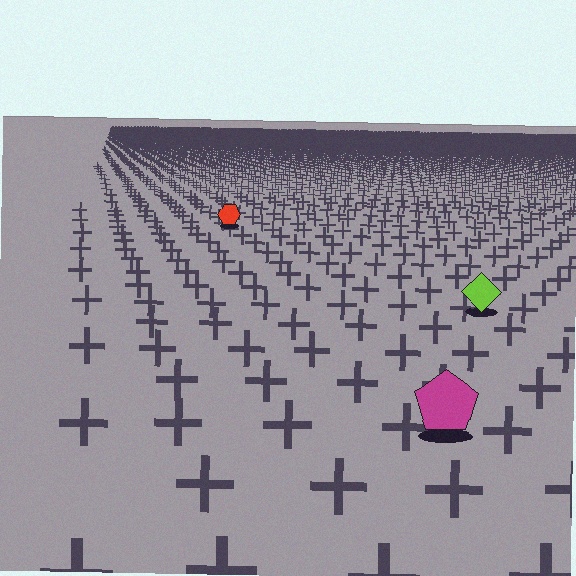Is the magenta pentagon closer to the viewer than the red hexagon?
Yes. The magenta pentagon is closer — you can tell from the texture gradient: the ground texture is coarser near it.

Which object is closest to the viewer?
The magenta pentagon is closest. The texture marks near it are larger and more spread out.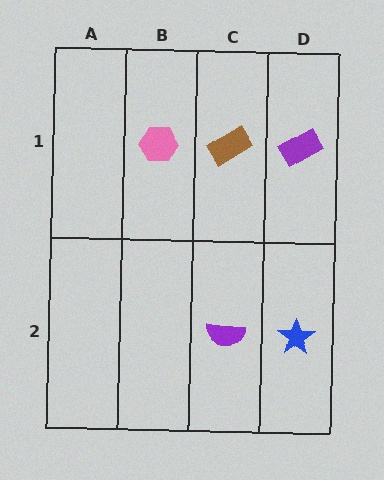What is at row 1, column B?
A pink hexagon.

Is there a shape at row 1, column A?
No, that cell is empty.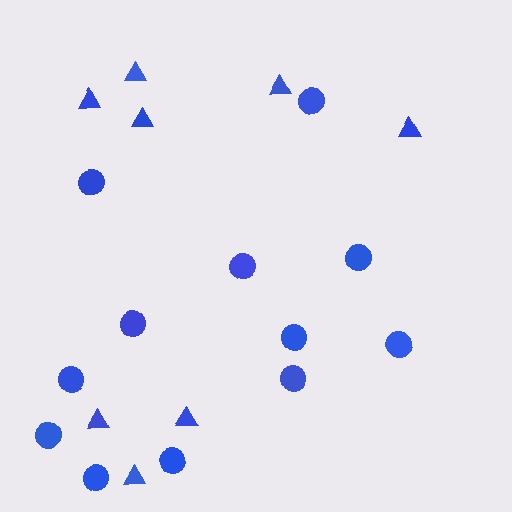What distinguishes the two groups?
There are 2 groups: one group of triangles (8) and one group of circles (12).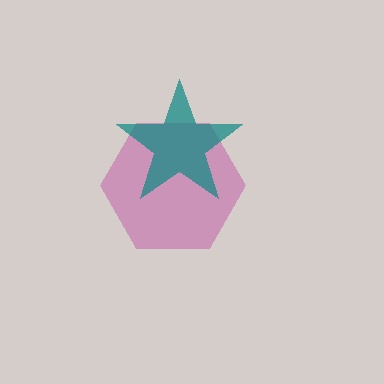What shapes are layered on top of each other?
The layered shapes are: a magenta hexagon, a teal star.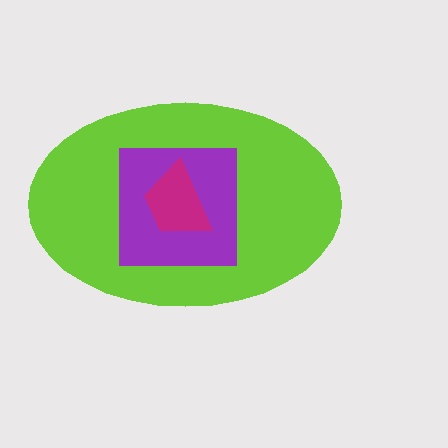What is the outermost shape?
The lime ellipse.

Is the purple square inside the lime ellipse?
Yes.